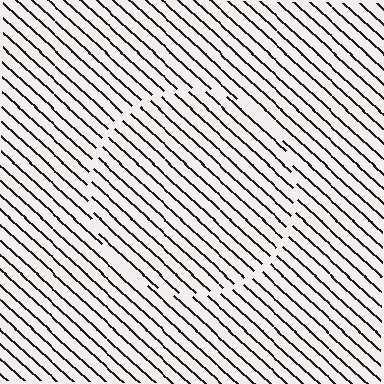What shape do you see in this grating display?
An illusory circle. The interior of the shape contains the same grating, shifted by half a period — the contour is defined by the phase discontinuity where line-ends from the inner and outer gratings abut.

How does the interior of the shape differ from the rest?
The interior of the shape contains the same grating, shifted by half a period — the contour is defined by the phase discontinuity where line-ends from the inner and outer gratings abut.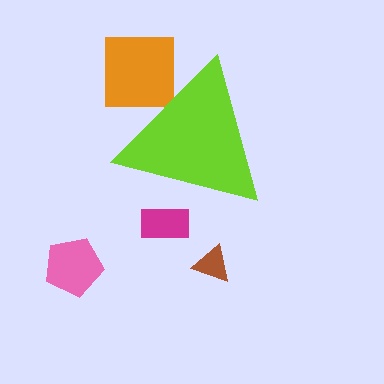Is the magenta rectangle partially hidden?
Yes, the magenta rectangle is partially hidden behind the lime triangle.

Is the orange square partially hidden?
Yes, the orange square is partially hidden behind the lime triangle.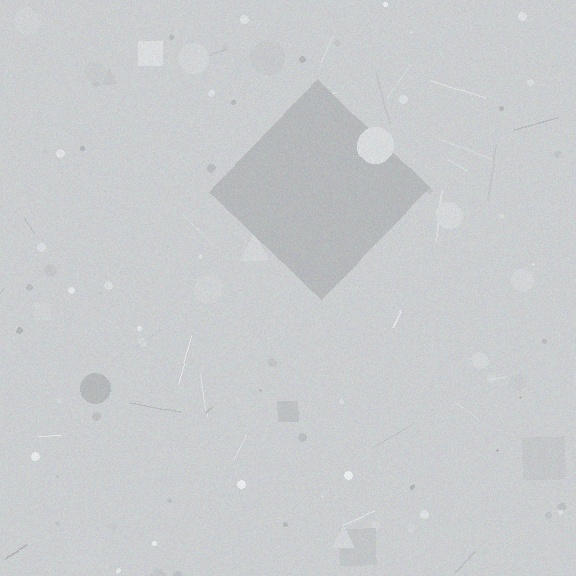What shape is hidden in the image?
A diamond is hidden in the image.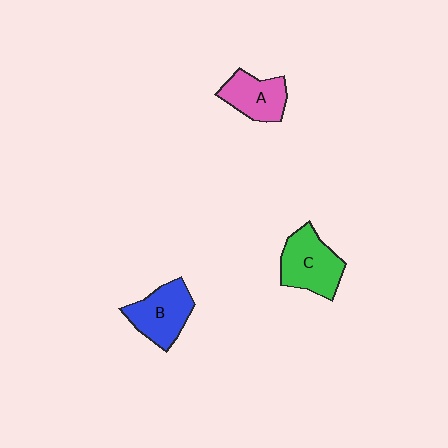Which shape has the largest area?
Shape C (green).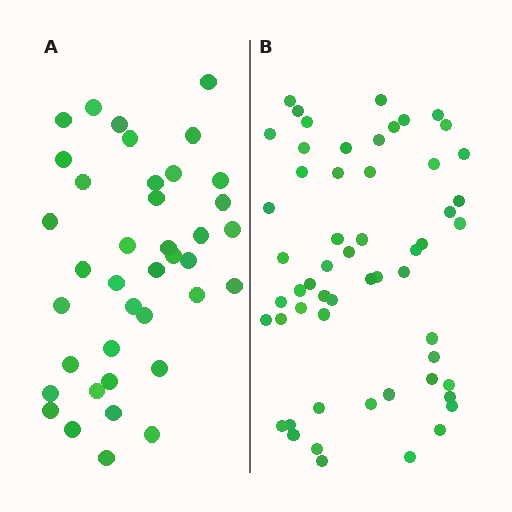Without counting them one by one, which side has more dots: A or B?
Region B (the right region) has more dots.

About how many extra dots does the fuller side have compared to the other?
Region B has approximately 15 more dots than region A.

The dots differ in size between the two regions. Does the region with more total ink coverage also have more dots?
No. Region A has more total ink coverage because its dots are larger, but region B actually contains more individual dots. Total area can be misleading — the number of items is what matters here.